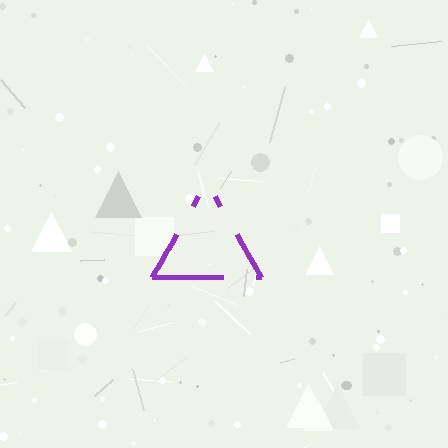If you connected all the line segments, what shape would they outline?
They would outline a triangle.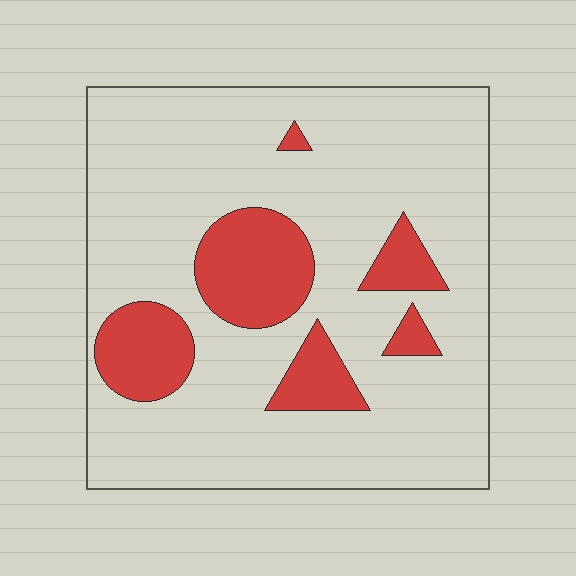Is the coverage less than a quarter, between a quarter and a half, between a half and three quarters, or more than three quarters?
Less than a quarter.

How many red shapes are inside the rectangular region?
6.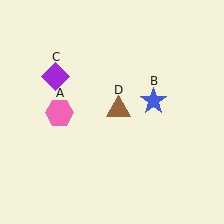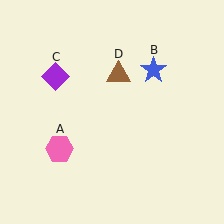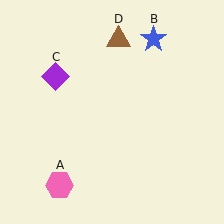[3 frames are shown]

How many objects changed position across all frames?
3 objects changed position: pink hexagon (object A), blue star (object B), brown triangle (object D).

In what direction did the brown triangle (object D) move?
The brown triangle (object D) moved up.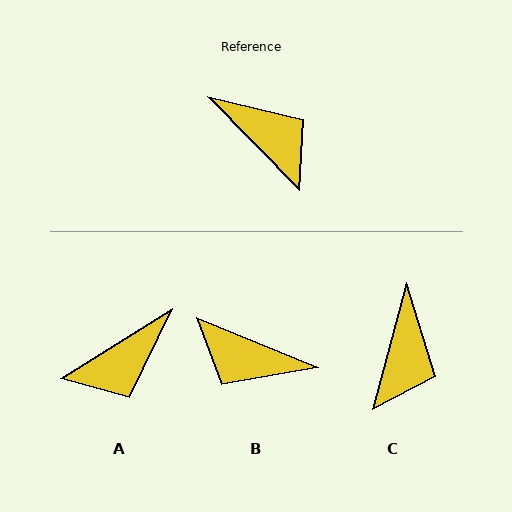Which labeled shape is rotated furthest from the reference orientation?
B, about 157 degrees away.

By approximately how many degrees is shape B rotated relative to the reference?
Approximately 157 degrees clockwise.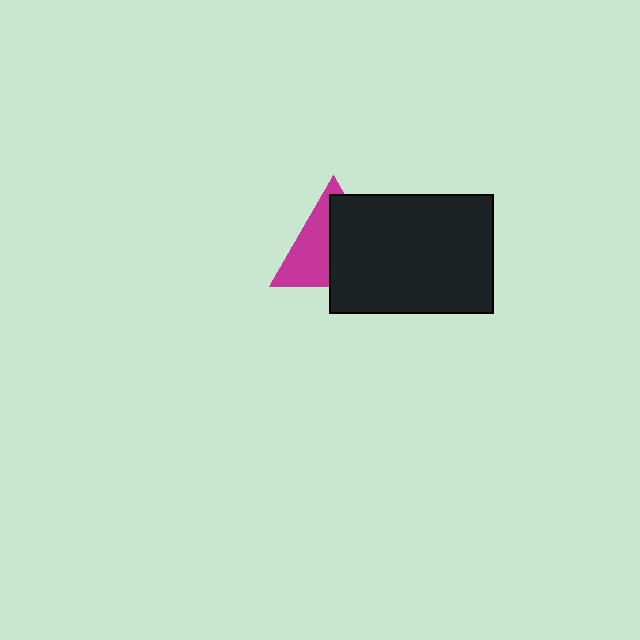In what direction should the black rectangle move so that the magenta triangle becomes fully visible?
The black rectangle should move right. That is the shortest direction to clear the overlap and leave the magenta triangle fully visible.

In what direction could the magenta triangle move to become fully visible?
The magenta triangle could move left. That would shift it out from behind the black rectangle entirely.